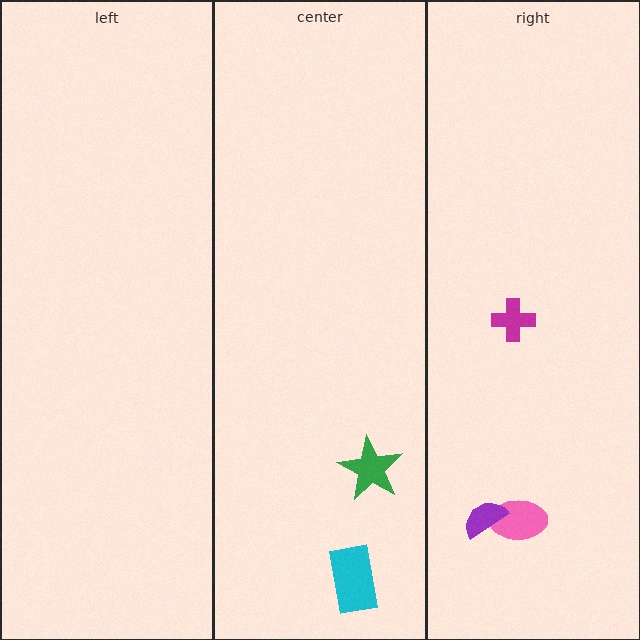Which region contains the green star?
The center region.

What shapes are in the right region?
The pink ellipse, the purple semicircle, the magenta cross.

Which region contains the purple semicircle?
The right region.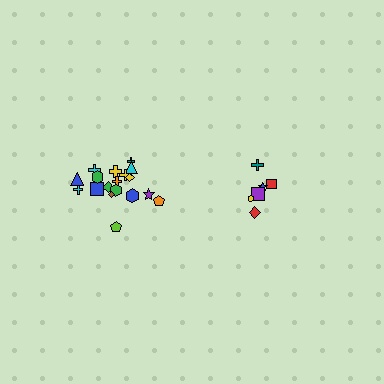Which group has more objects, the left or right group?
The left group.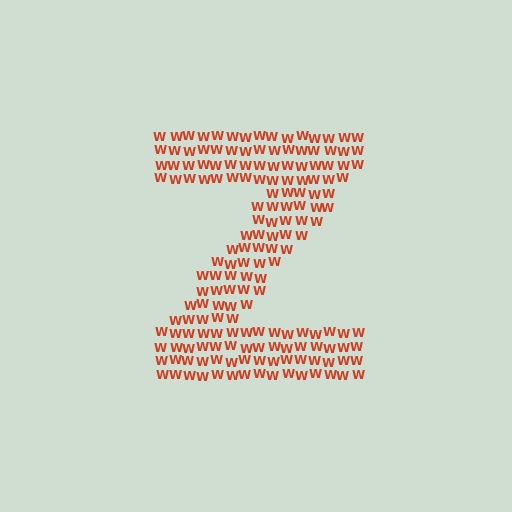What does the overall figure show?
The overall figure shows the letter Z.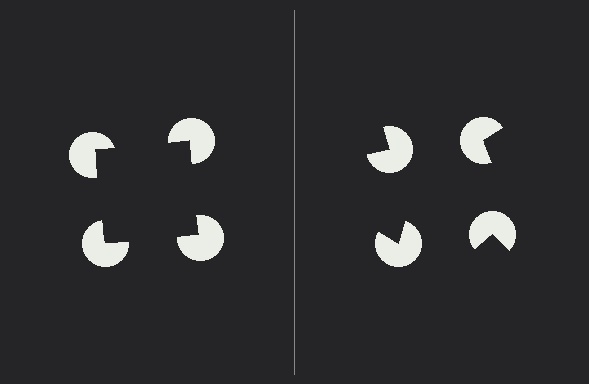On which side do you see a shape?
An illusory square appears on the left side. On the right side the wedge cuts are rotated, so no coherent shape forms.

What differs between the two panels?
The pac-man discs are positioned identically on both sides; only the wedge orientations differ. On the left they align to a square; on the right they are misaligned.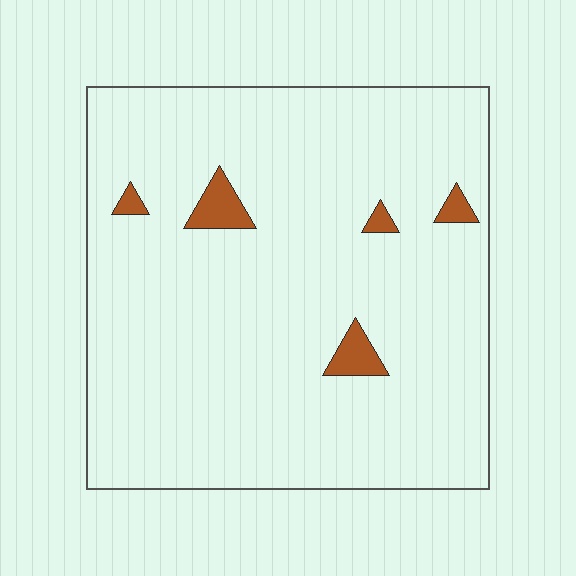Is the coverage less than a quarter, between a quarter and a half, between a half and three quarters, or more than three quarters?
Less than a quarter.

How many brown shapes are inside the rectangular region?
5.